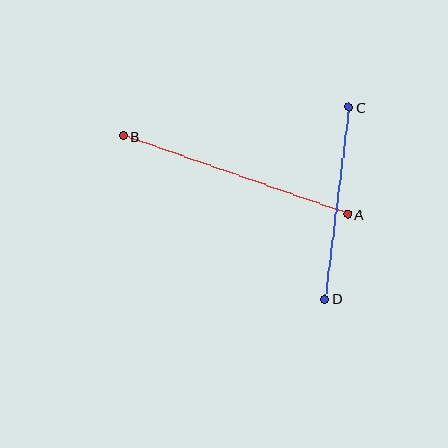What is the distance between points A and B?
The distance is approximately 237 pixels.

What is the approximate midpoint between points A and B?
The midpoint is at approximately (236, 175) pixels.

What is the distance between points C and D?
The distance is approximately 193 pixels.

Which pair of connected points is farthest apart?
Points A and B are farthest apart.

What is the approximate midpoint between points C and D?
The midpoint is at approximately (337, 203) pixels.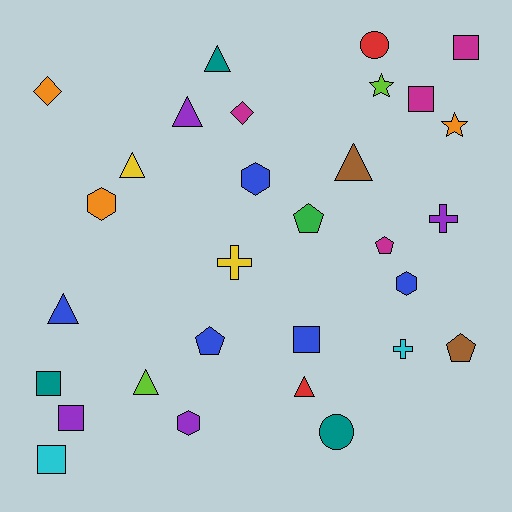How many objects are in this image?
There are 30 objects.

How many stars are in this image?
There are 2 stars.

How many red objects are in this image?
There are 2 red objects.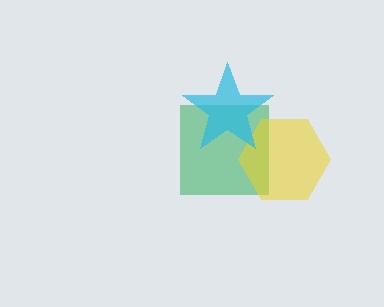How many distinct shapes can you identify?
There are 3 distinct shapes: a green square, a yellow hexagon, a cyan star.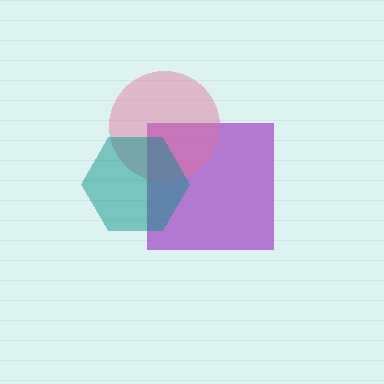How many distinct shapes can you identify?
There are 3 distinct shapes: a purple square, a pink circle, a teal hexagon.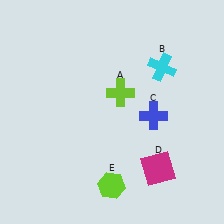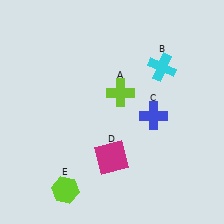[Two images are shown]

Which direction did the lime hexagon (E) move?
The lime hexagon (E) moved left.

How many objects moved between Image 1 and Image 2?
2 objects moved between the two images.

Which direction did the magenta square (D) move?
The magenta square (D) moved left.